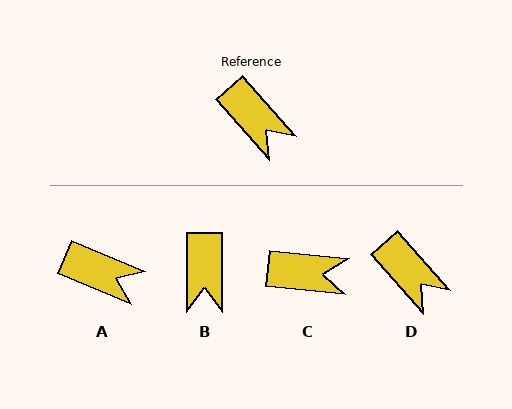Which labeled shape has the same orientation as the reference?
D.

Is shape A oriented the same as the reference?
No, it is off by about 25 degrees.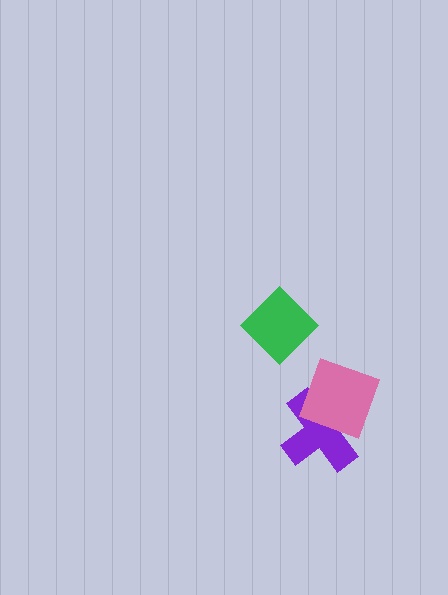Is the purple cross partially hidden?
Yes, it is partially covered by another shape.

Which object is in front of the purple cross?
The pink diamond is in front of the purple cross.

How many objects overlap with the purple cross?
1 object overlaps with the purple cross.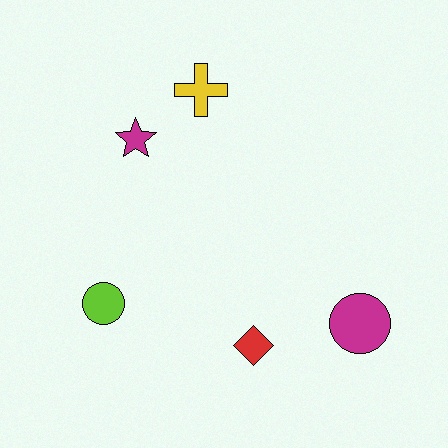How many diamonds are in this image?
There is 1 diamond.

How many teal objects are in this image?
There are no teal objects.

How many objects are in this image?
There are 5 objects.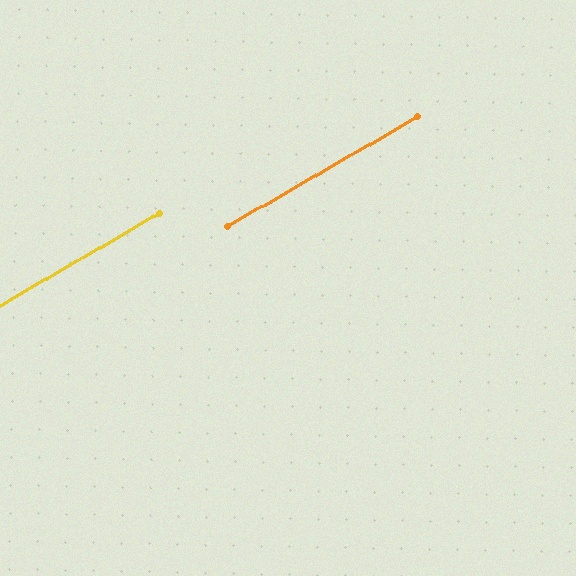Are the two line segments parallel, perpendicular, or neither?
Parallel — their directions differ by only 0.0°.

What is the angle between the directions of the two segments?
Approximately 0 degrees.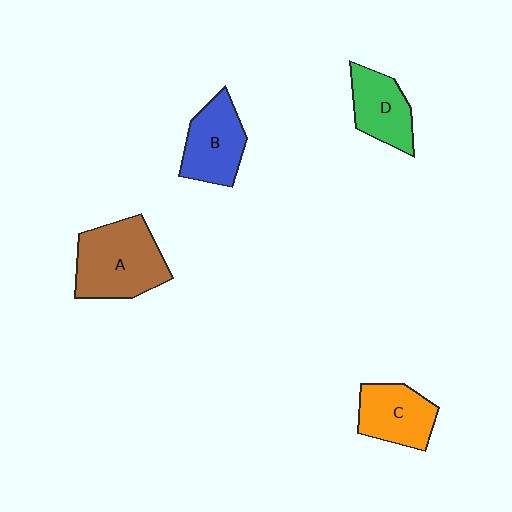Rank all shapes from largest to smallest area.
From largest to smallest: A (brown), B (blue), C (orange), D (green).